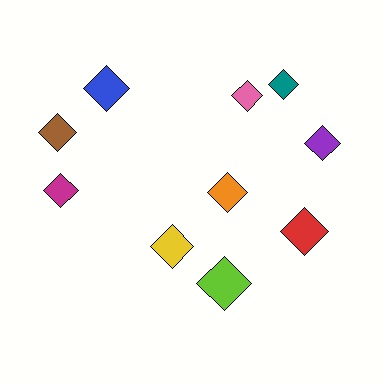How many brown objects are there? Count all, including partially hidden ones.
There is 1 brown object.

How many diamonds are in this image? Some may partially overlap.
There are 10 diamonds.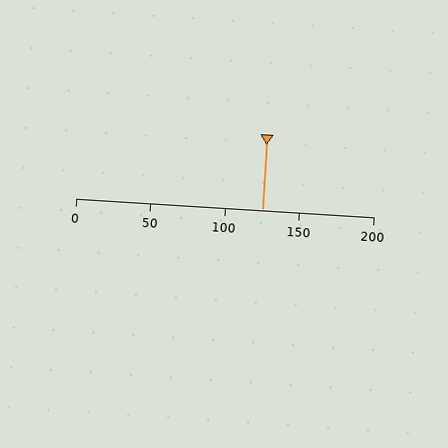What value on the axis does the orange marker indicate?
The marker indicates approximately 125.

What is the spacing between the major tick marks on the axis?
The major ticks are spaced 50 apart.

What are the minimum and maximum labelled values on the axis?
The axis runs from 0 to 200.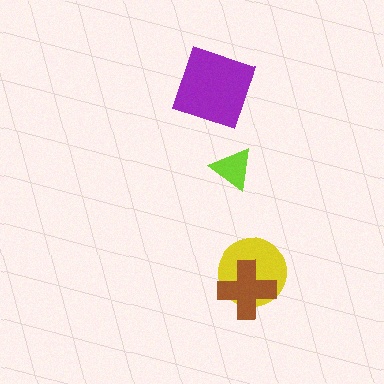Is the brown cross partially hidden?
No, no other shape covers it.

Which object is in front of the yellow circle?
The brown cross is in front of the yellow circle.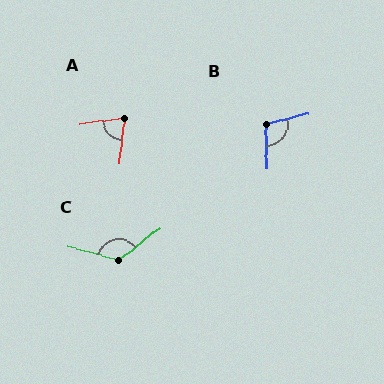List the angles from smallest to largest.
A (76°), B (103°), C (127°).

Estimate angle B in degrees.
Approximately 103 degrees.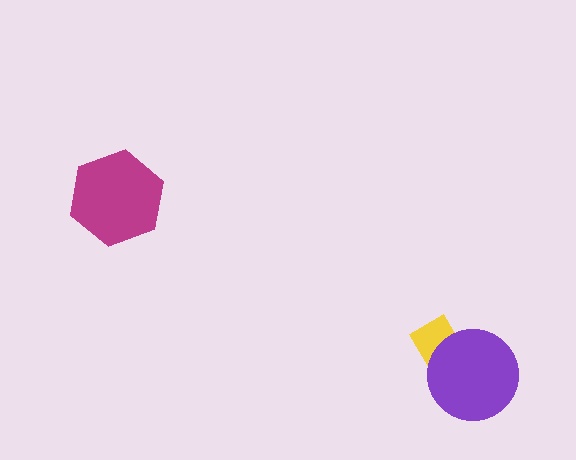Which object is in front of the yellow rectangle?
The purple circle is in front of the yellow rectangle.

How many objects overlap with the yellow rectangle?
1 object overlaps with the yellow rectangle.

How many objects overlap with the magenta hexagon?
0 objects overlap with the magenta hexagon.